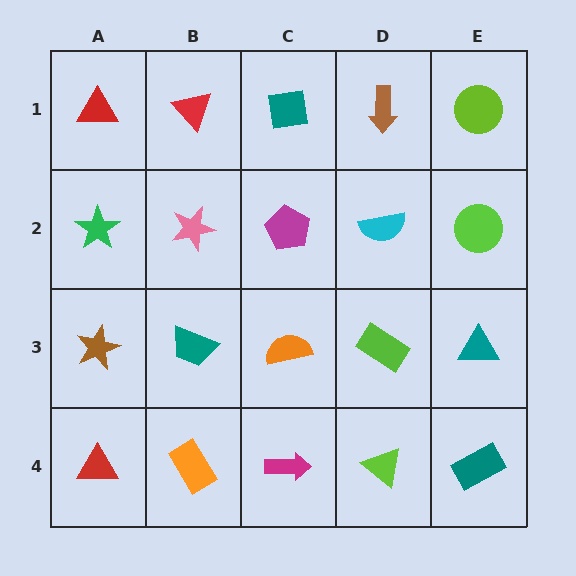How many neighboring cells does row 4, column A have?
2.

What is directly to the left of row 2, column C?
A pink star.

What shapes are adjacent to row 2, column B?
A red triangle (row 1, column B), a teal trapezoid (row 3, column B), a green star (row 2, column A), a magenta pentagon (row 2, column C).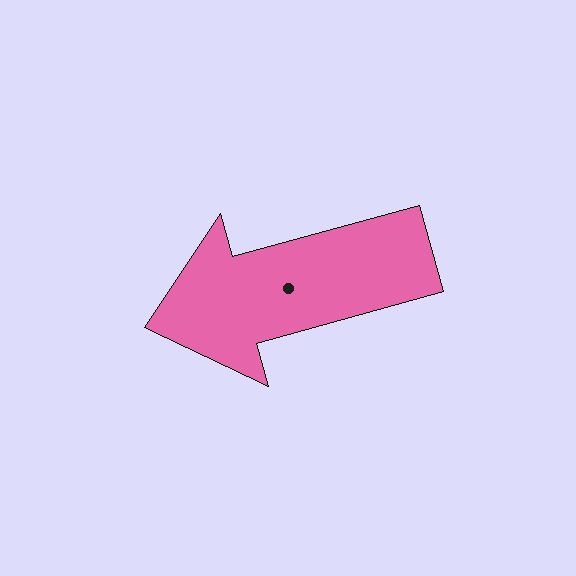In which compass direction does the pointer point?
West.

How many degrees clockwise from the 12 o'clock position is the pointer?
Approximately 254 degrees.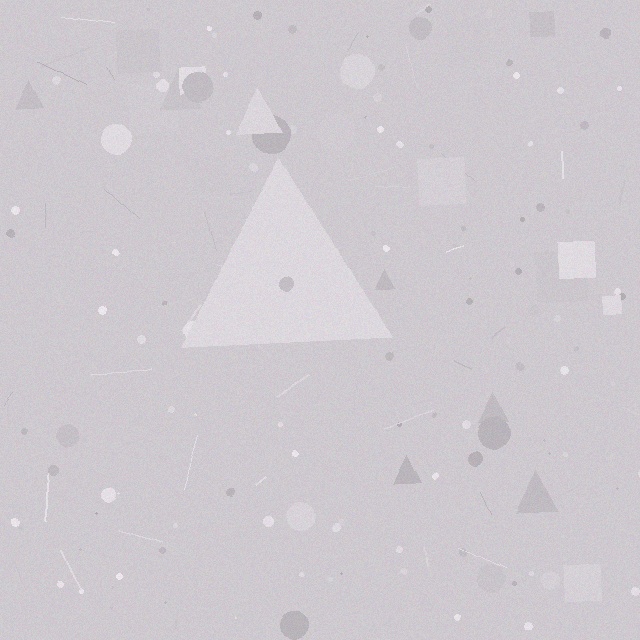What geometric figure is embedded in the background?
A triangle is embedded in the background.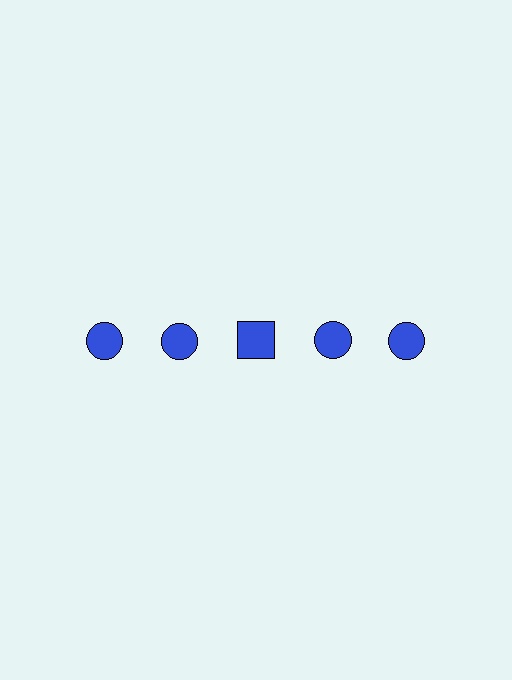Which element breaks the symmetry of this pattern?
The blue square in the top row, center column breaks the symmetry. All other shapes are blue circles.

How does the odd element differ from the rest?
It has a different shape: square instead of circle.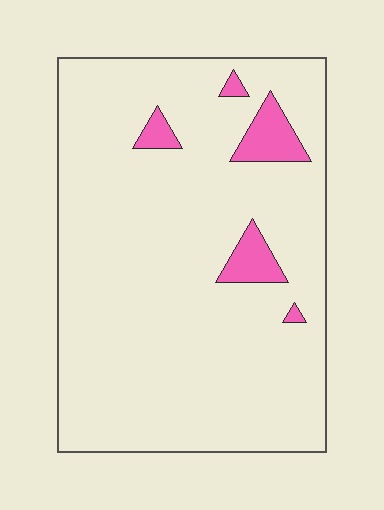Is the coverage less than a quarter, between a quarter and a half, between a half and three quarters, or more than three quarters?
Less than a quarter.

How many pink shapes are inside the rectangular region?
5.